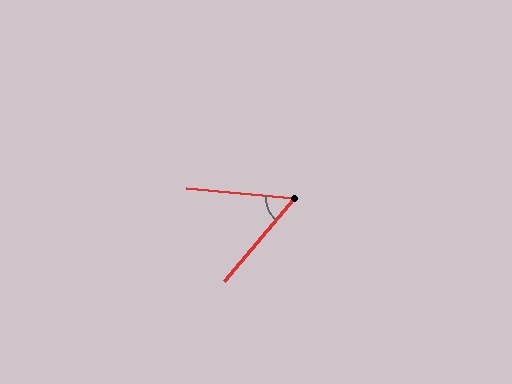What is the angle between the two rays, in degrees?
Approximately 55 degrees.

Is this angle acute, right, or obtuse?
It is acute.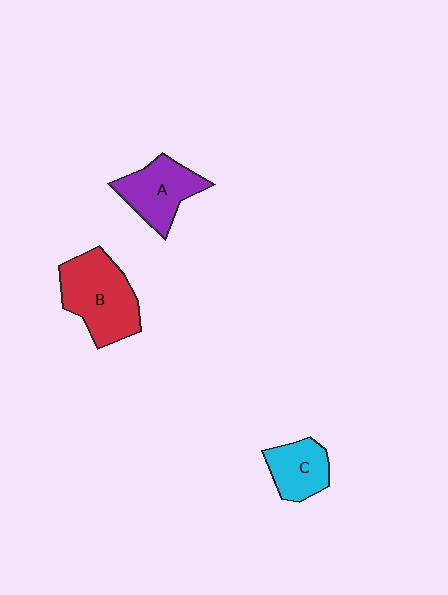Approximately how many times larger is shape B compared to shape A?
Approximately 1.4 times.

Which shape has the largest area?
Shape B (red).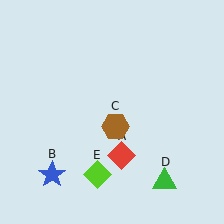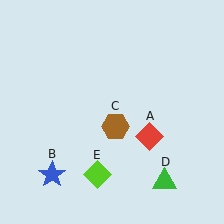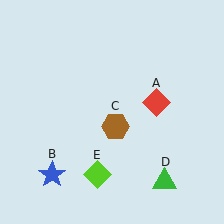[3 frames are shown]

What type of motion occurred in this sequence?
The red diamond (object A) rotated counterclockwise around the center of the scene.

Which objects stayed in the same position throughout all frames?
Blue star (object B) and brown hexagon (object C) and green triangle (object D) and lime diamond (object E) remained stationary.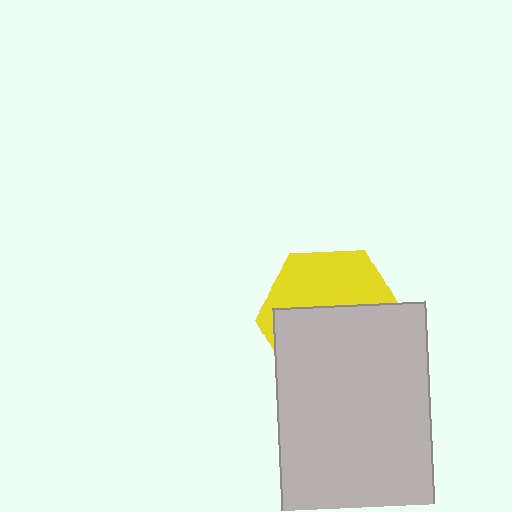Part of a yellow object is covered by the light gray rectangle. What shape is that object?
It is a hexagon.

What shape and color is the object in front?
The object in front is a light gray rectangle.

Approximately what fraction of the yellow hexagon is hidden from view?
Roughly 58% of the yellow hexagon is hidden behind the light gray rectangle.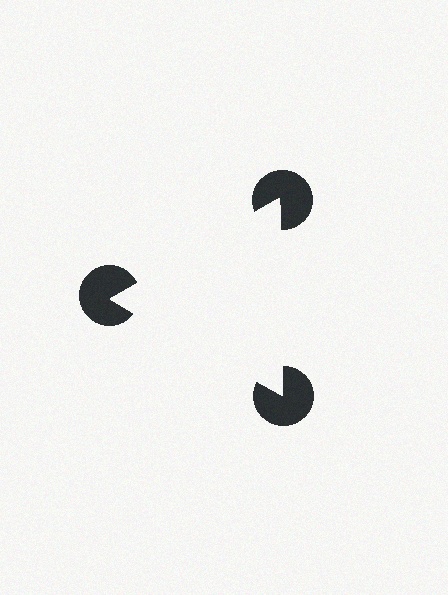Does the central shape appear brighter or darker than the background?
It typically appears slightly brighter than the background, even though no actual brightness change is drawn.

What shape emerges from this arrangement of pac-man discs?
An illusory triangle — its edges are inferred from the aligned wedge cuts in the pac-man discs, not physically drawn.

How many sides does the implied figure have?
3 sides.